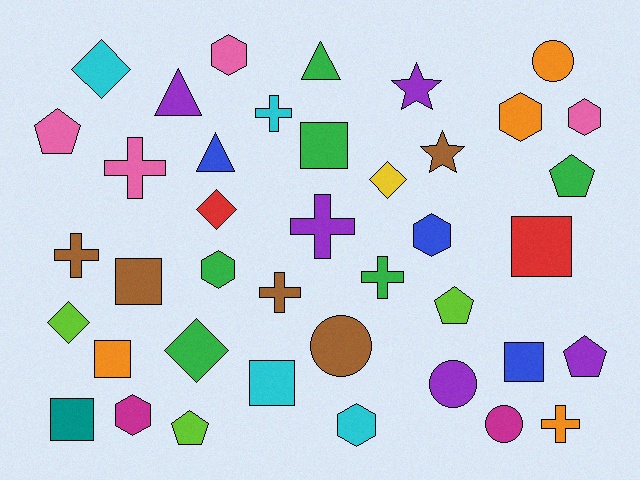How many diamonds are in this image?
There are 5 diamonds.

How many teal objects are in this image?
There is 1 teal object.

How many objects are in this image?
There are 40 objects.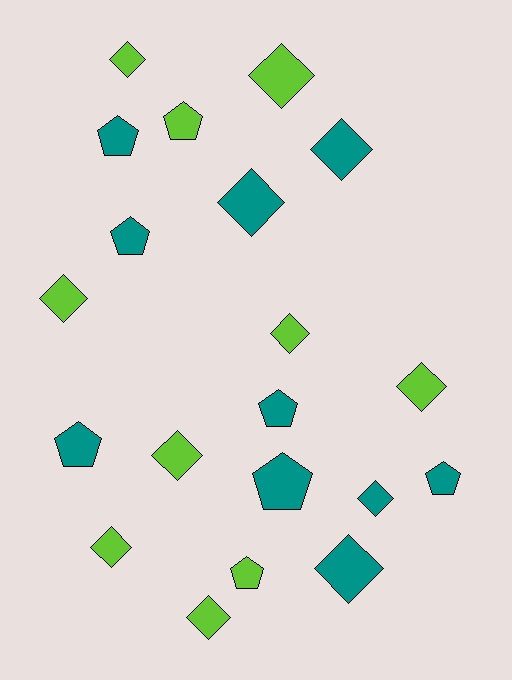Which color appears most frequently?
Lime, with 10 objects.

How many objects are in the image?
There are 20 objects.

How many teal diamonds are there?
There are 4 teal diamonds.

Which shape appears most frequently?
Diamond, with 12 objects.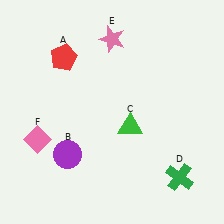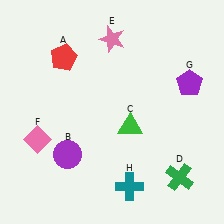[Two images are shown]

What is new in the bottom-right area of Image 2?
A teal cross (H) was added in the bottom-right area of Image 2.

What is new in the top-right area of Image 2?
A purple pentagon (G) was added in the top-right area of Image 2.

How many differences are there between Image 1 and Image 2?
There are 2 differences between the two images.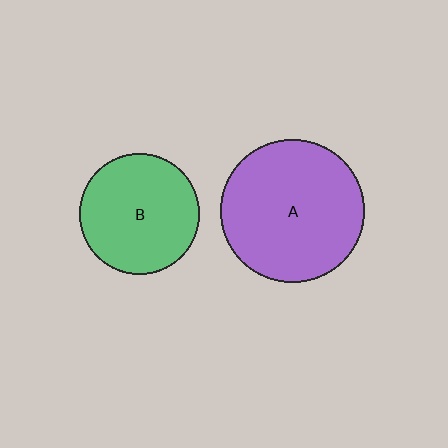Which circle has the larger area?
Circle A (purple).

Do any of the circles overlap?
No, none of the circles overlap.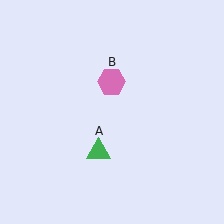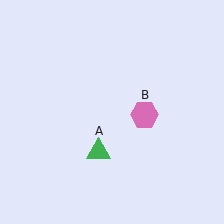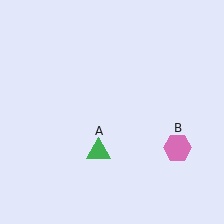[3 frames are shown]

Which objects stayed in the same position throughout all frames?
Green triangle (object A) remained stationary.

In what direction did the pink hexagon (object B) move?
The pink hexagon (object B) moved down and to the right.